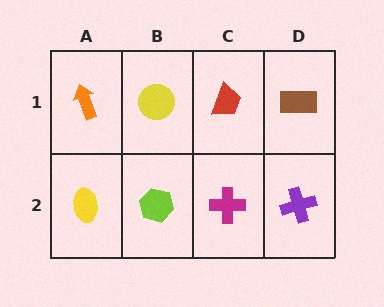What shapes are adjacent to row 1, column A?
A yellow ellipse (row 2, column A), a yellow circle (row 1, column B).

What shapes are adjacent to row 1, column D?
A purple cross (row 2, column D), a red trapezoid (row 1, column C).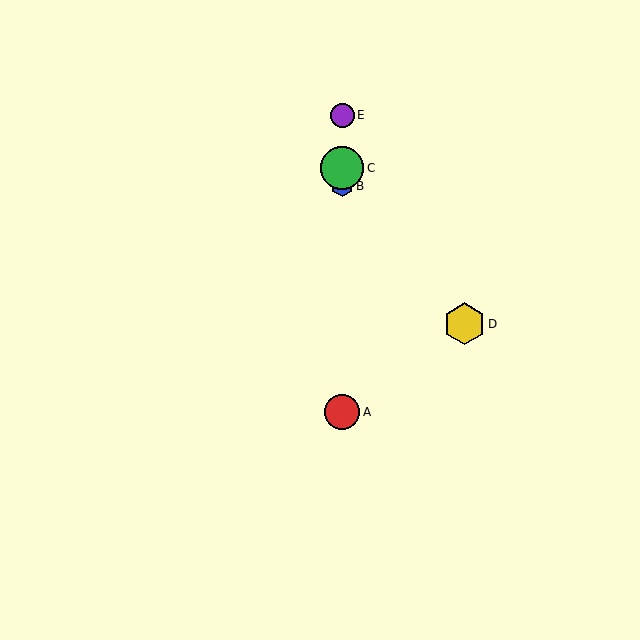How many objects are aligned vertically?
4 objects (A, B, C, E) are aligned vertically.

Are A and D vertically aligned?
No, A is at x≈342 and D is at x≈464.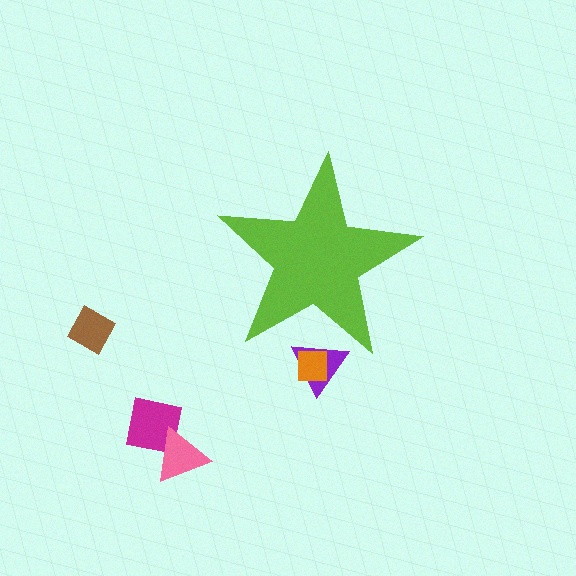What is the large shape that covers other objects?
A lime star.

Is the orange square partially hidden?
Yes, the orange square is partially hidden behind the lime star.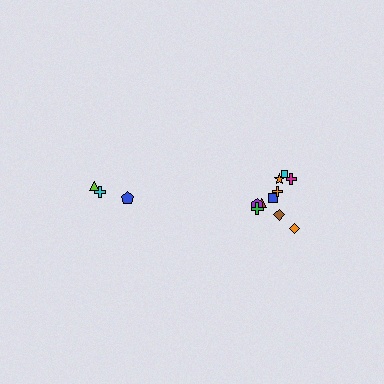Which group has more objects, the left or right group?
The right group.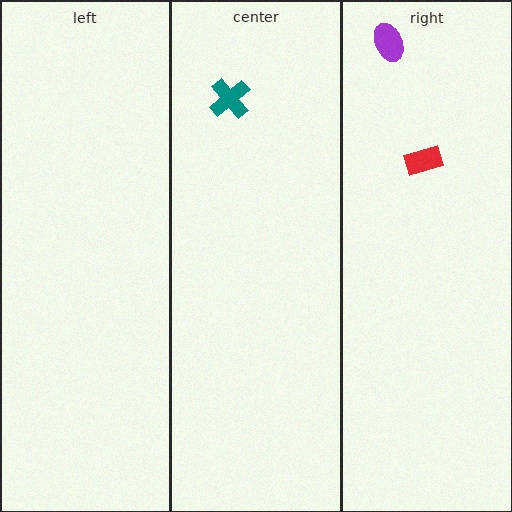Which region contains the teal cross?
The center region.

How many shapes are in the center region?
1.